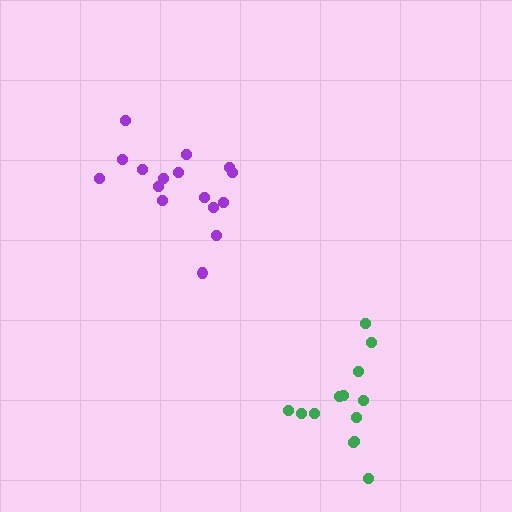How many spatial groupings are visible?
There are 2 spatial groupings.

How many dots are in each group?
Group 1: 16 dots, Group 2: 13 dots (29 total).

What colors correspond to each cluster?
The clusters are colored: purple, green.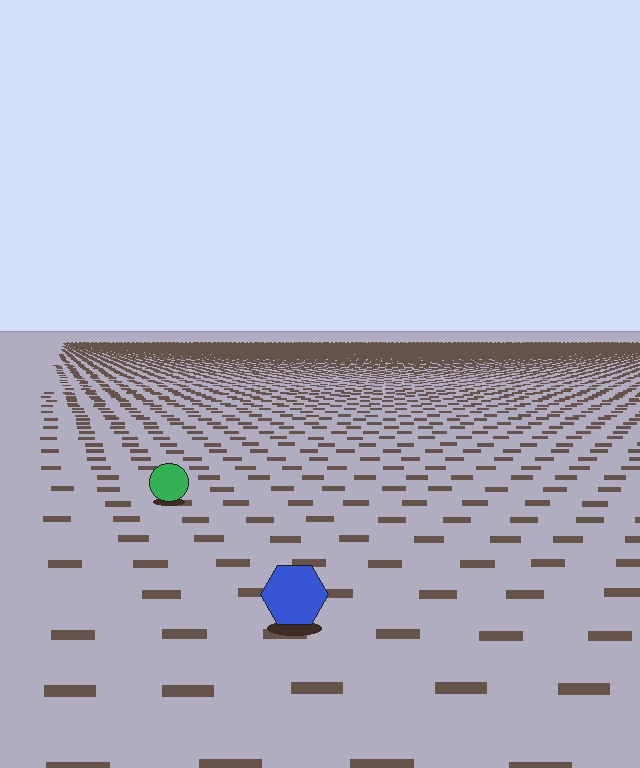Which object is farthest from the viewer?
The green circle is farthest from the viewer. It appears smaller and the ground texture around it is denser.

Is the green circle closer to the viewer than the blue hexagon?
No. The blue hexagon is closer — you can tell from the texture gradient: the ground texture is coarser near it.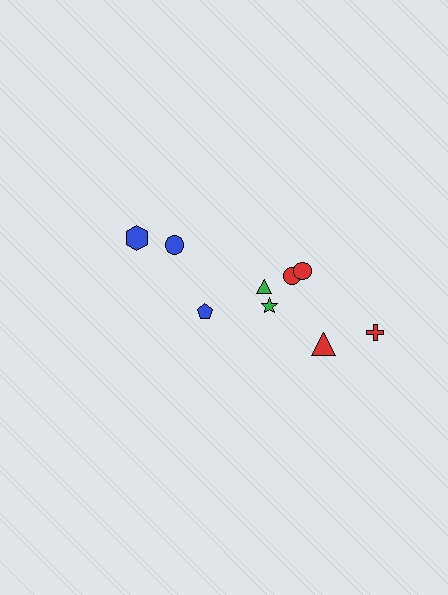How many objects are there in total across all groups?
There are 9 objects.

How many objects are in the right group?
There are 6 objects.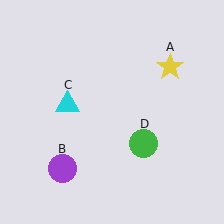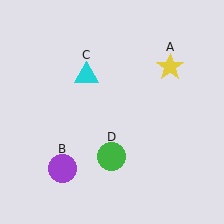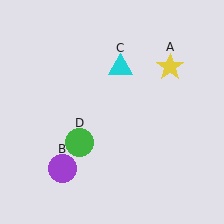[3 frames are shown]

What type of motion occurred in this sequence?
The cyan triangle (object C), green circle (object D) rotated clockwise around the center of the scene.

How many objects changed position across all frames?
2 objects changed position: cyan triangle (object C), green circle (object D).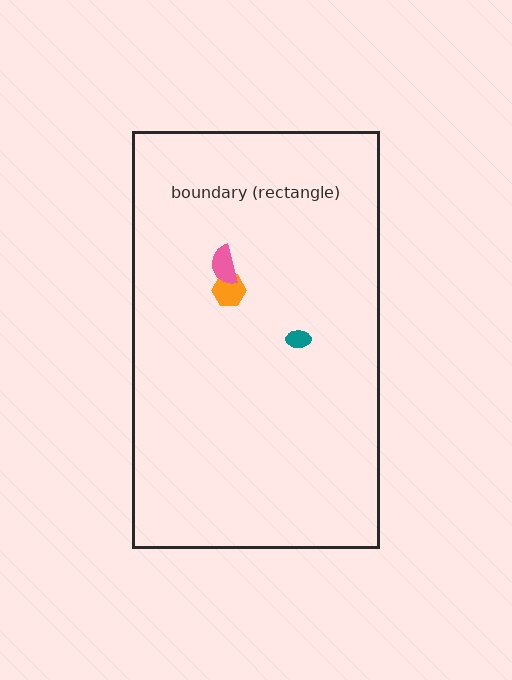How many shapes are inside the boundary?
3 inside, 0 outside.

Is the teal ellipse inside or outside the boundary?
Inside.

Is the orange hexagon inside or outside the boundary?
Inside.